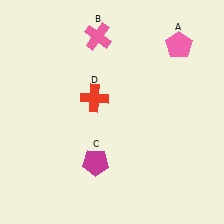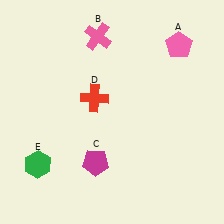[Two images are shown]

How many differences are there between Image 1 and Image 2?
There is 1 difference between the two images.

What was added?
A green hexagon (E) was added in Image 2.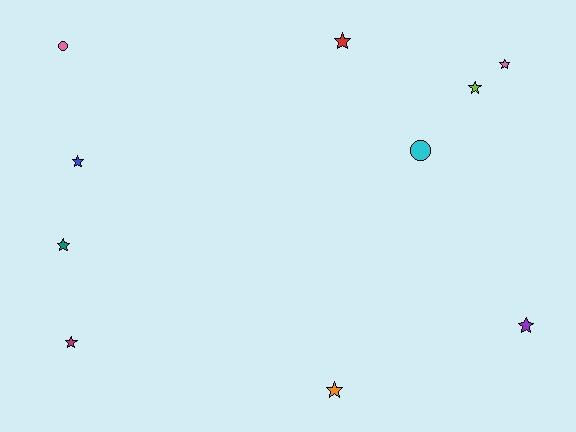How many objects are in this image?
There are 10 objects.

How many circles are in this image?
There are 2 circles.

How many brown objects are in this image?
There are no brown objects.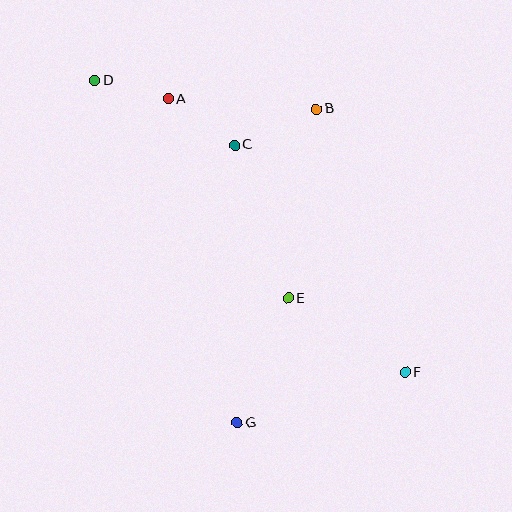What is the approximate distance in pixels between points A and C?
The distance between A and C is approximately 81 pixels.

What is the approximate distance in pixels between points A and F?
The distance between A and F is approximately 362 pixels.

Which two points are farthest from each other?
Points D and F are farthest from each other.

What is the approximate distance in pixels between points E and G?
The distance between E and G is approximately 134 pixels.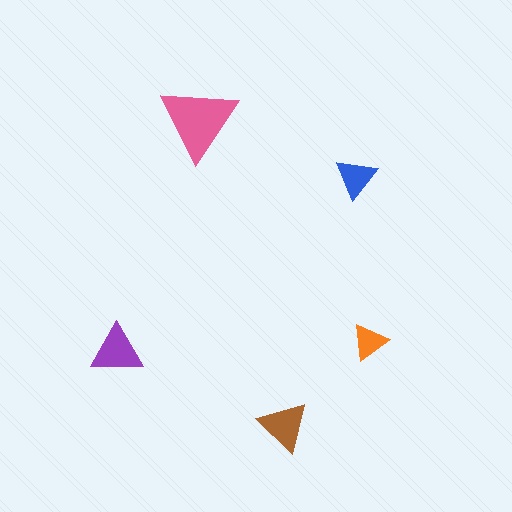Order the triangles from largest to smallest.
the pink one, the purple one, the brown one, the blue one, the orange one.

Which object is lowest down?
The brown triangle is bottommost.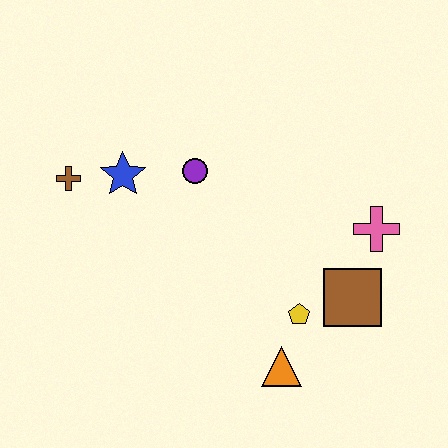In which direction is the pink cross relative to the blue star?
The pink cross is to the right of the blue star.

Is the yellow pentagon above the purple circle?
No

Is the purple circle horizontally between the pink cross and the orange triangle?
No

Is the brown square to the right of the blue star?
Yes